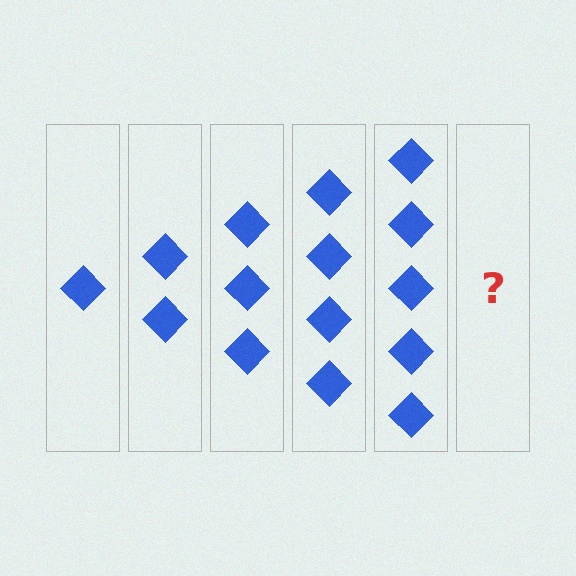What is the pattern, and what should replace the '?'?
The pattern is that each step adds one more diamond. The '?' should be 6 diamonds.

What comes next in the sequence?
The next element should be 6 diamonds.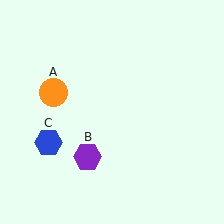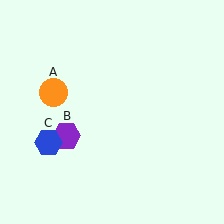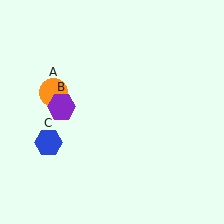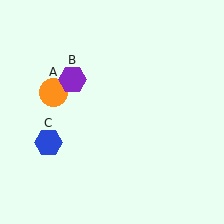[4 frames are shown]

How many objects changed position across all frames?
1 object changed position: purple hexagon (object B).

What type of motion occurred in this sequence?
The purple hexagon (object B) rotated clockwise around the center of the scene.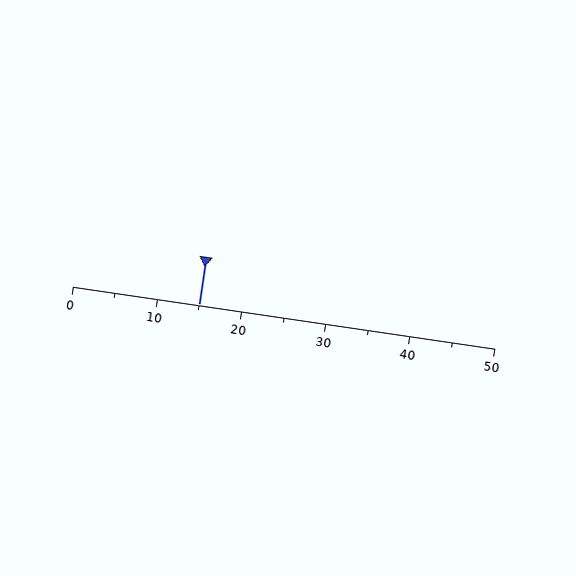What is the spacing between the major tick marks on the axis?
The major ticks are spaced 10 apart.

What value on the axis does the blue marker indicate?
The marker indicates approximately 15.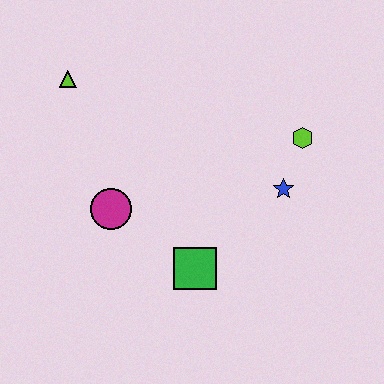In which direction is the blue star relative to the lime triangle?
The blue star is to the right of the lime triangle.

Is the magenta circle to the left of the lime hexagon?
Yes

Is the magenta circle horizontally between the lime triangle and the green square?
Yes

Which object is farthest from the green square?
The lime triangle is farthest from the green square.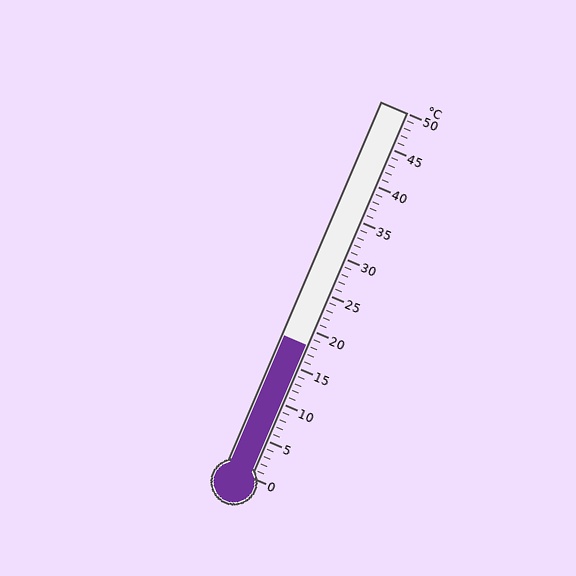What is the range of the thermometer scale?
The thermometer scale ranges from 0°C to 50°C.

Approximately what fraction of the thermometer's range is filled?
The thermometer is filled to approximately 35% of its range.